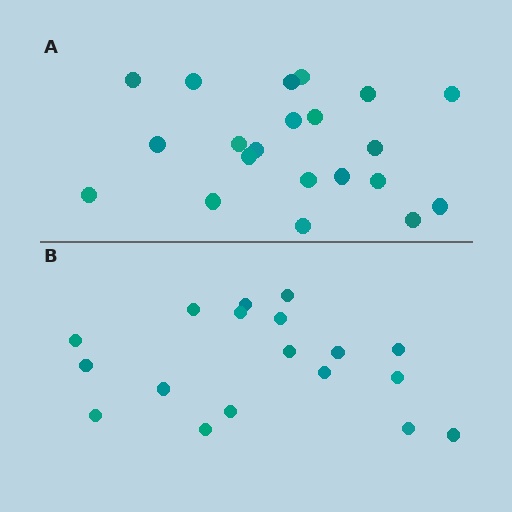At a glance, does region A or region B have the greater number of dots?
Region A (the top region) has more dots.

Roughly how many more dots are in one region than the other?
Region A has just a few more — roughly 2 or 3 more dots than region B.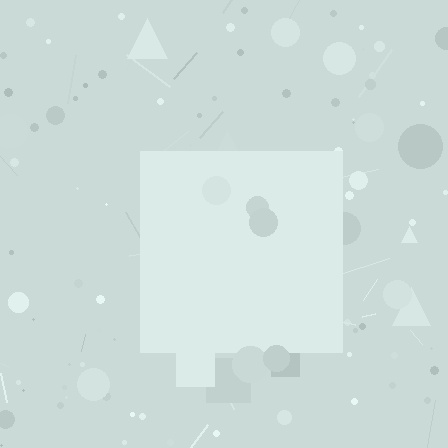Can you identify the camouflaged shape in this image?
The camouflaged shape is a square.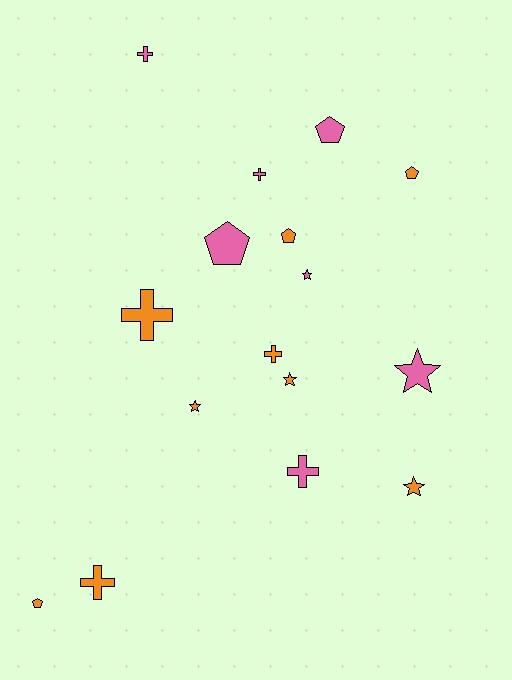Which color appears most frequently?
Orange, with 9 objects.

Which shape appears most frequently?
Cross, with 6 objects.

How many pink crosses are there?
There are 3 pink crosses.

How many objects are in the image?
There are 16 objects.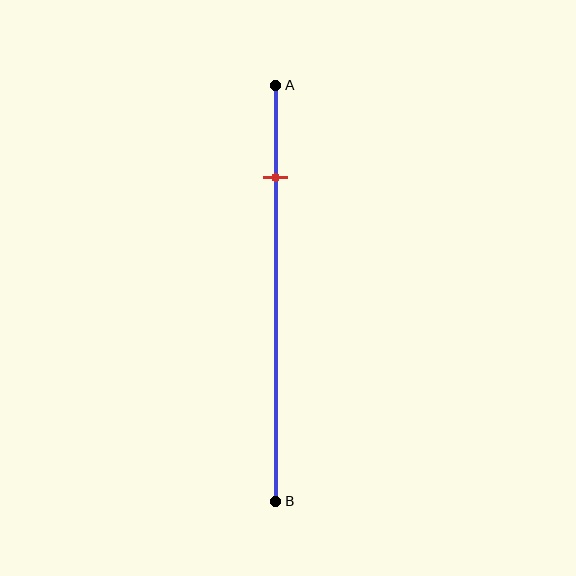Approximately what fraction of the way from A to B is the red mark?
The red mark is approximately 20% of the way from A to B.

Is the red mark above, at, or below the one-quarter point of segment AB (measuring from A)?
The red mark is approximately at the one-quarter point of segment AB.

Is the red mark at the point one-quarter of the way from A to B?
Yes, the mark is approximately at the one-quarter point.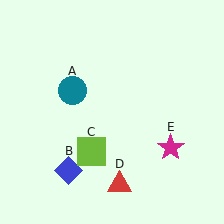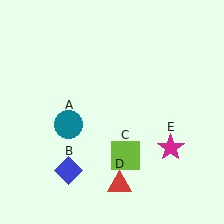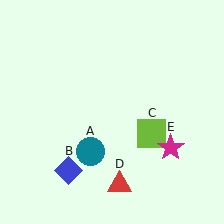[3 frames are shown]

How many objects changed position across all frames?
2 objects changed position: teal circle (object A), lime square (object C).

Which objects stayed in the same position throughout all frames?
Blue diamond (object B) and red triangle (object D) and magenta star (object E) remained stationary.